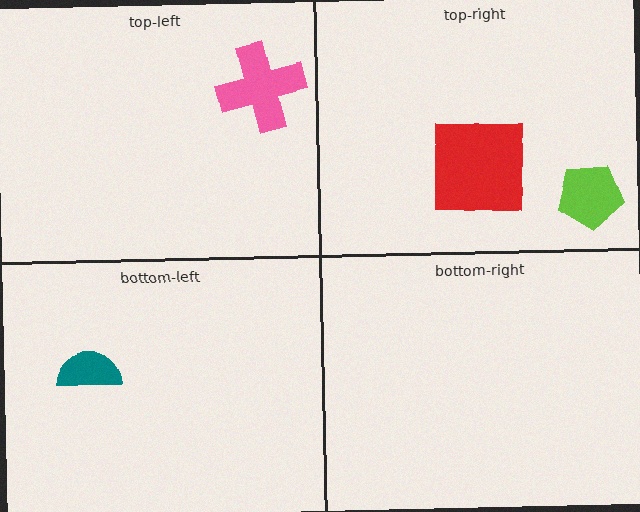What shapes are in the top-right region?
The lime pentagon, the red square.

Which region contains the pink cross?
The top-left region.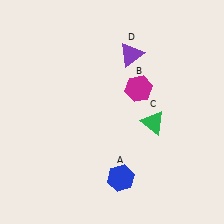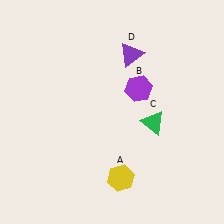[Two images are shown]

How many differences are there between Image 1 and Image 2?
There are 2 differences between the two images.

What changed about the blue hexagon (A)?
In Image 1, A is blue. In Image 2, it changed to yellow.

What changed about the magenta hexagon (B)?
In Image 1, B is magenta. In Image 2, it changed to purple.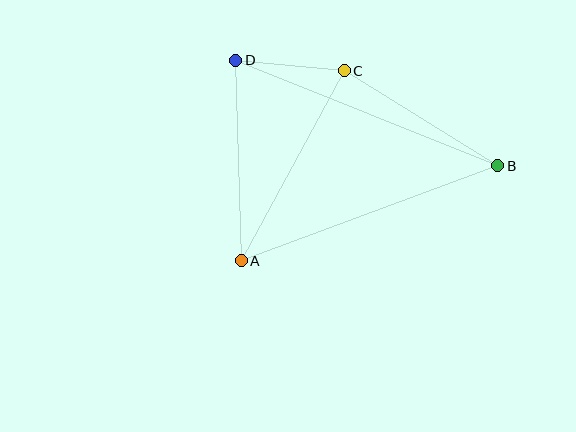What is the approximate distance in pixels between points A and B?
The distance between A and B is approximately 273 pixels.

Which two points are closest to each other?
Points C and D are closest to each other.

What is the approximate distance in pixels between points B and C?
The distance between B and C is approximately 181 pixels.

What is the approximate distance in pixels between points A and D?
The distance between A and D is approximately 200 pixels.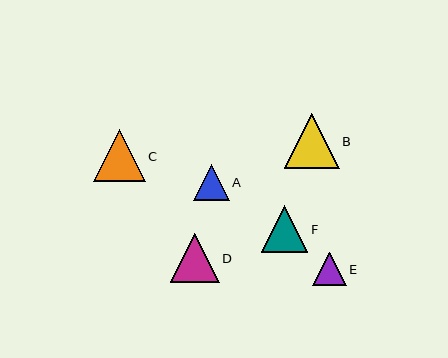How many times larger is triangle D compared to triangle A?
Triangle D is approximately 1.4 times the size of triangle A.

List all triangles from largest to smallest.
From largest to smallest: B, C, D, F, A, E.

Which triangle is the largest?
Triangle B is the largest with a size of approximately 55 pixels.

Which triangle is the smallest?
Triangle E is the smallest with a size of approximately 33 pixels.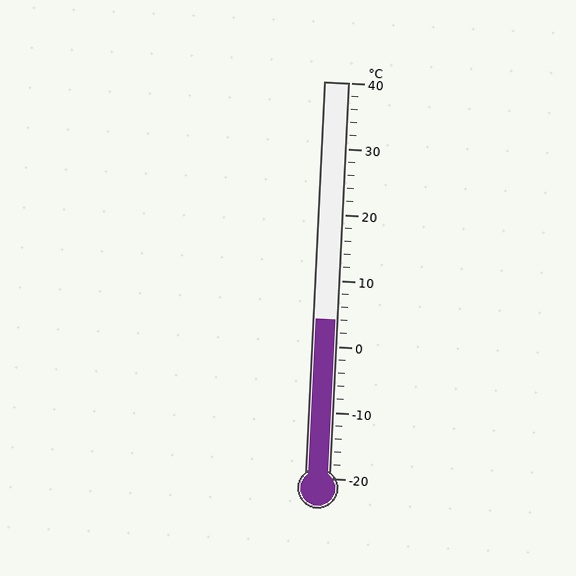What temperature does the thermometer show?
The thermometer shows approximately 4°C.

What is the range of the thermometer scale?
The thermometer scale ranges from -20°C to 40°C.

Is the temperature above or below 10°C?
The temperature is below 10°C.